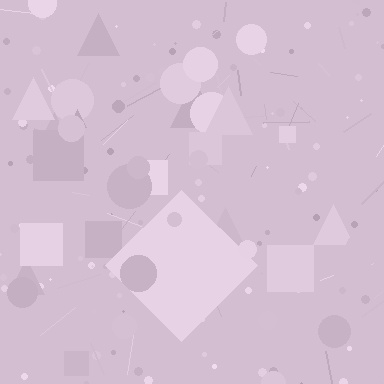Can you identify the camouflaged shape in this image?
The camouflaged shape is a diamond.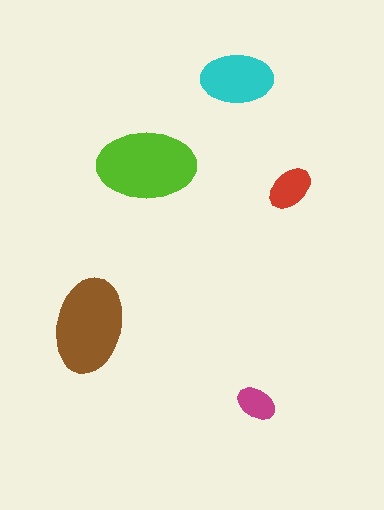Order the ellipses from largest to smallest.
the lime one, the brown one, the cyan one, the red one, the magenta one.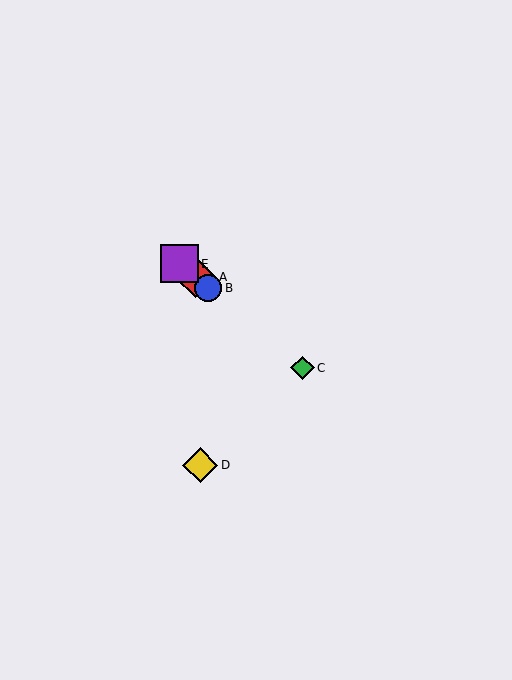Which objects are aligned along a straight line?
Objects A, B, C, E are aligned along a straight line.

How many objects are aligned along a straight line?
4 objects (A, B, C, E) are aligned along a straight line.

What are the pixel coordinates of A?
Object A is at (195, 277).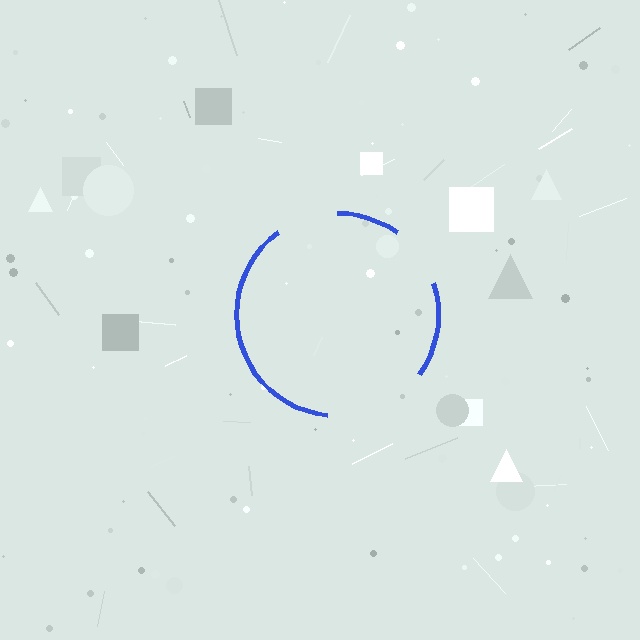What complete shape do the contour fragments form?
The contour fragments form a circle.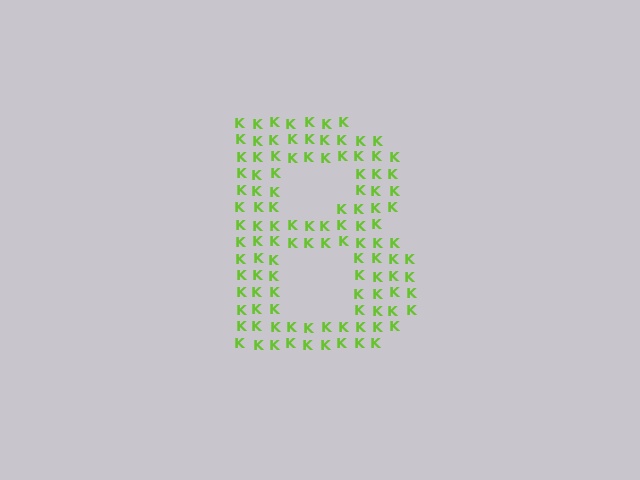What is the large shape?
The large shape is the letter B.